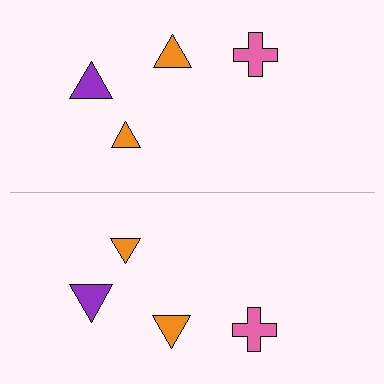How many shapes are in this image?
There are 8 shapes in this image.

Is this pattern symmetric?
Yes, this pattern has bilateral (reflection) symmetry.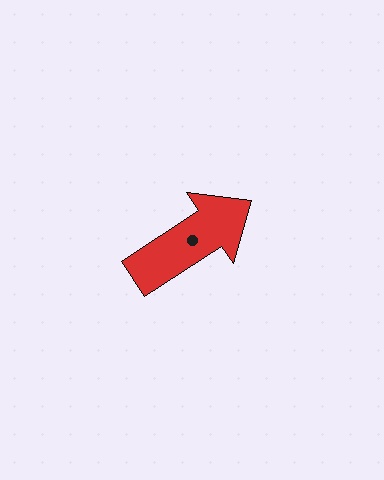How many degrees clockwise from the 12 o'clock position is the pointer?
Approximately 57 degrees.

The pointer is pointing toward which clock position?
Roughly 2 o'clock.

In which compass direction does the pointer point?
Northeast.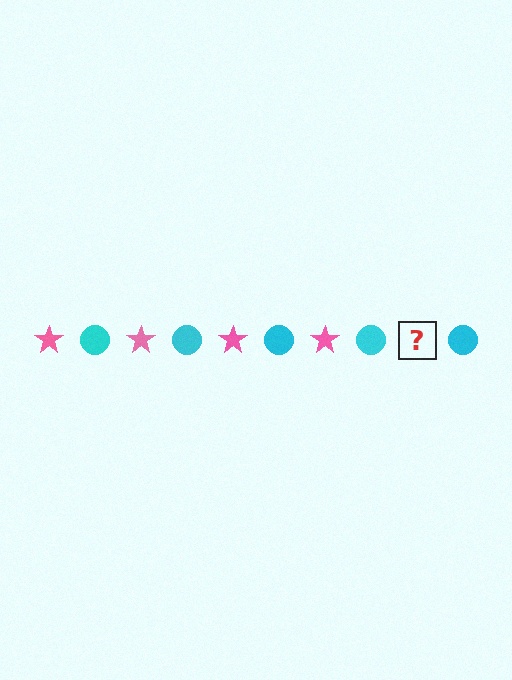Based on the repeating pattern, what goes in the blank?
The blank should be a pink star.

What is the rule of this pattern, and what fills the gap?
The rule is that the pattern alternates between pink star and cyan circle. The gap should be filled with a pink star.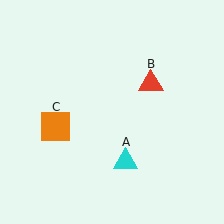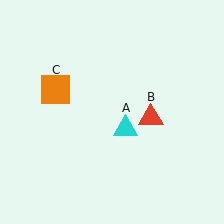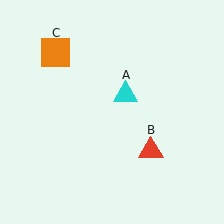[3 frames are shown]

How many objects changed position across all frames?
3 objects changed position: cyan triangle (object A), red triangle (object B), orange square (object C).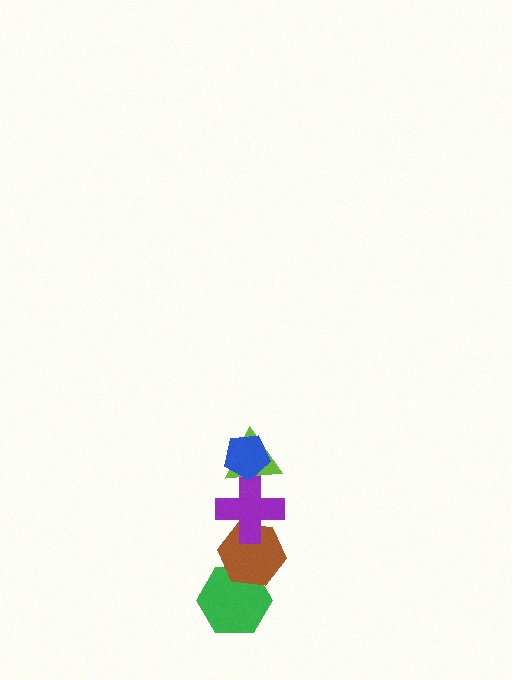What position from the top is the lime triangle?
The lime triangle is 2nd from the top.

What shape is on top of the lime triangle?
The blue pentagon is on top of the lime triangle.